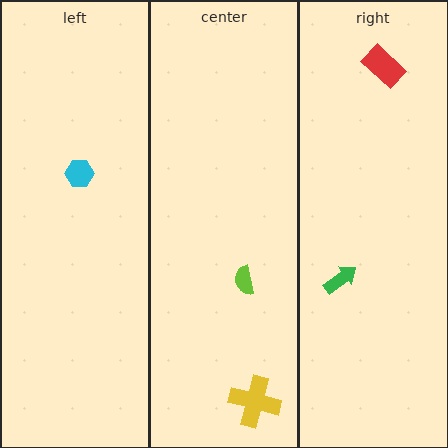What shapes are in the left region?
The cyan hexagon.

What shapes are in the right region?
The green arrow, the red rectangle.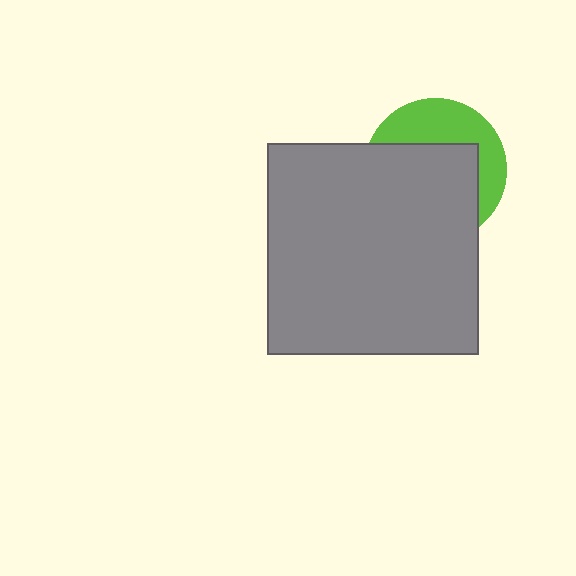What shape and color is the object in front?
The object in front is a gray square.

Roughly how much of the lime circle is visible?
A small part of it is visible (roughly 38%).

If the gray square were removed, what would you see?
You would see the complete lime circle.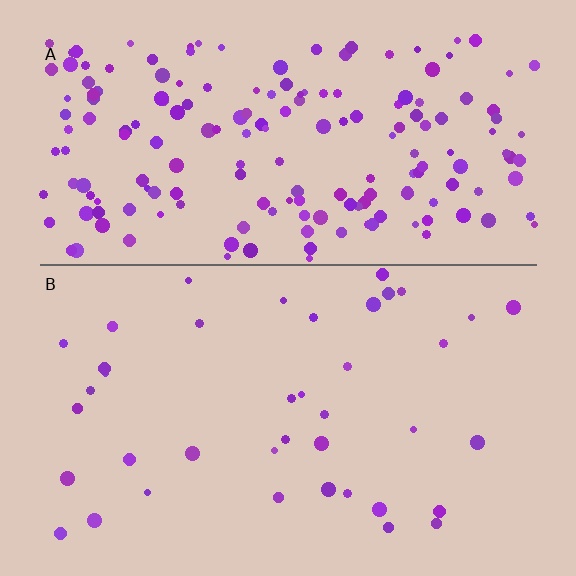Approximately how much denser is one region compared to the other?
Approximately 4.7× — region A over region B.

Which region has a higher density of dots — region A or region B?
A (the top).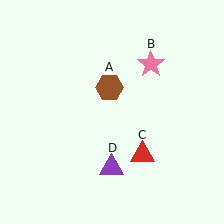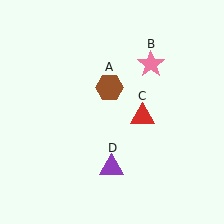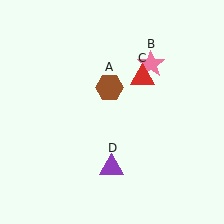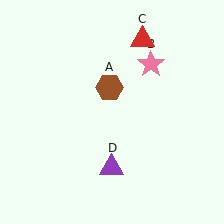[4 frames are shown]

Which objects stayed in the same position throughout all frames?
Brown hexagon (object A) and pink star (object B) and purple triangle (object D) remained stationary.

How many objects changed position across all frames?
1 object changed position: red triangle (object C).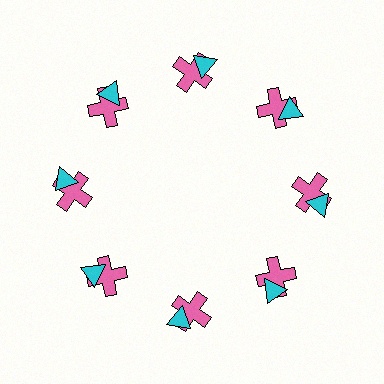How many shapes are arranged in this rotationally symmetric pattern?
There are 16 shapes, arranged in 8 groups of 2.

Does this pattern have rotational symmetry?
Yes, this pattern has 8-fold rotational symmetry. It looks the same after rotating 45 degrees around the center.